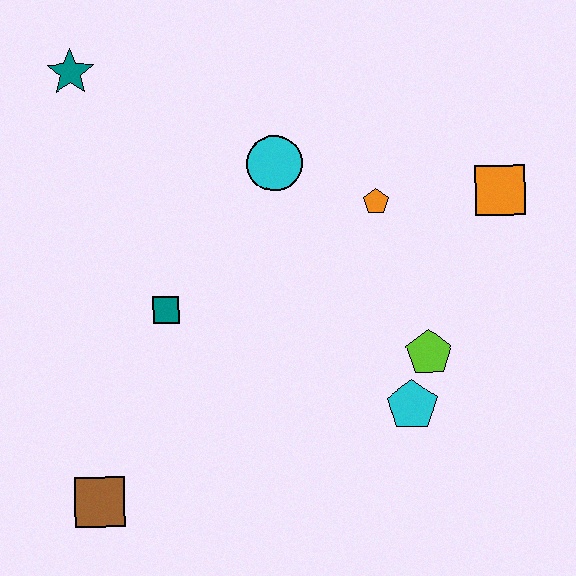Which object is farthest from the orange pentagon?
The brown square is farthest from the orange pentagon.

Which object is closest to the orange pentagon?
The cyan circle is closest to the orange pentagon.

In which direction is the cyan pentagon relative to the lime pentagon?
The cyan pentagon is below the lime pentagon.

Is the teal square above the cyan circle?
No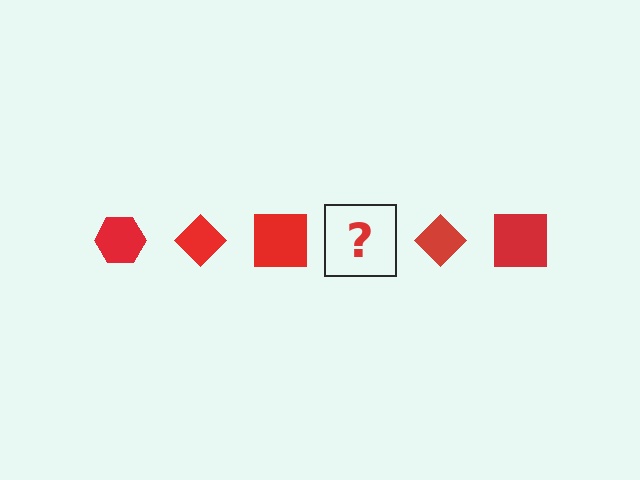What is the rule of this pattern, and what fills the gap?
The rule is that the pattern cycles through hexagon, diamond, square shapes in red. The gap should be filled with a red hexagon.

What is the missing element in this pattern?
The missing element is a red hexagon.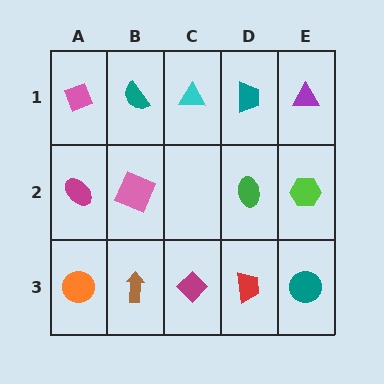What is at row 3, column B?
A brown arrow.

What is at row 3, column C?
A magenta diamond.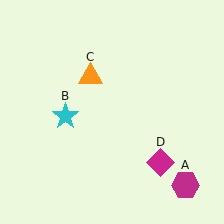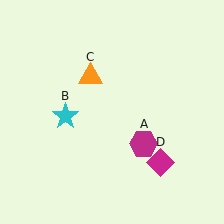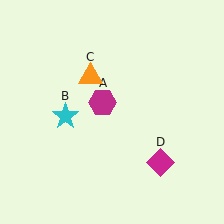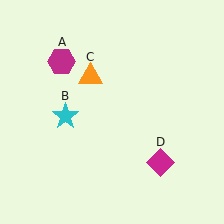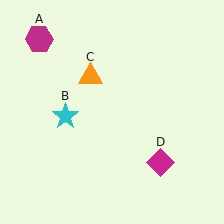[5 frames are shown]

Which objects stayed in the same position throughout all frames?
Cyan star (object B) and orange triangle (object C) and magenta diamond (object D) remained stationary.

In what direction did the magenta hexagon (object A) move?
The magenta hexagon (object A) moved up and to the left.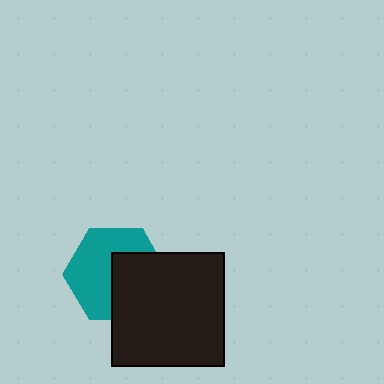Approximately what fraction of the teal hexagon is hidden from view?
Roughly 43% of the teal hexagon is hidden behind the black square.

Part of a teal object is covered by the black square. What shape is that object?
It is a hexagon.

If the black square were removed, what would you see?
You would see the complete teal hexagon.